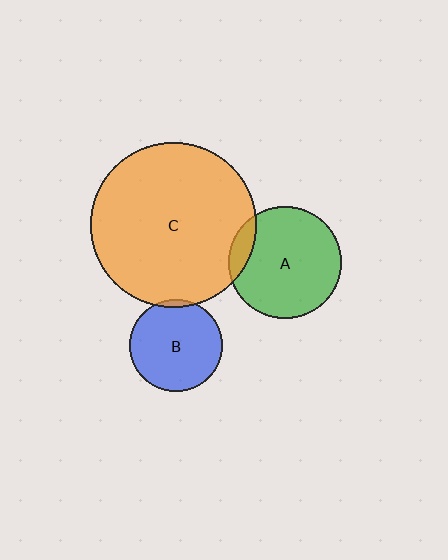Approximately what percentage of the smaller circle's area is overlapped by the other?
Approximately 10%.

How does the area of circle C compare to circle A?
Approximately 2.2 times.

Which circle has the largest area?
Circle C (orange).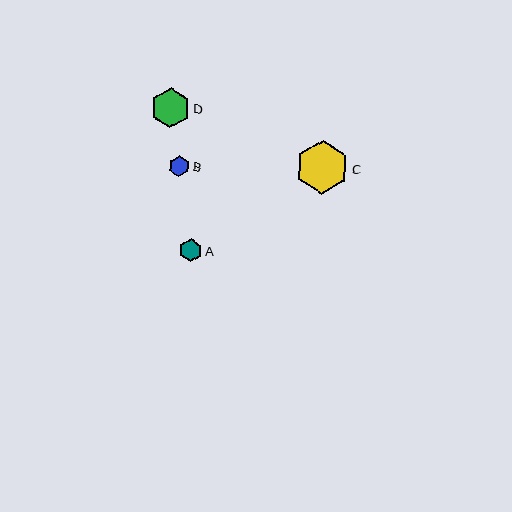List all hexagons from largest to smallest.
From largest to smallest: C, D, A, B.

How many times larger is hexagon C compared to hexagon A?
Hexagon C is approximately 2.3 times the size of hexagon A.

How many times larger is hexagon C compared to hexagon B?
Hexagon C is approximately 2.6 times the size of hexagon B.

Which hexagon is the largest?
Hexagon C is the largest with a size of approximately 53 pixels.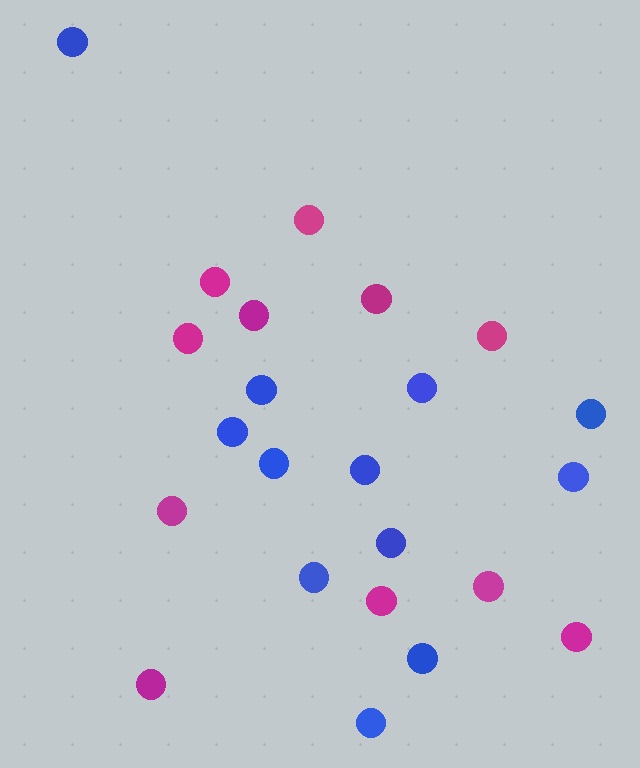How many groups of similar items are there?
There are 2 groups: one group of magenta circles (11) and one group of blue circles (12).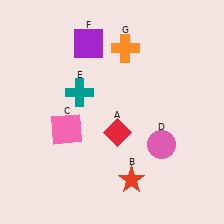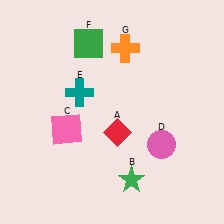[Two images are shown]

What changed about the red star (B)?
In Image 1, B is red. In Image 2, it changed to green.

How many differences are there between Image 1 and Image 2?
There are 2 differences between the two images.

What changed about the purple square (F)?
In Image 1, F is purple. In Image 2, it changed to green.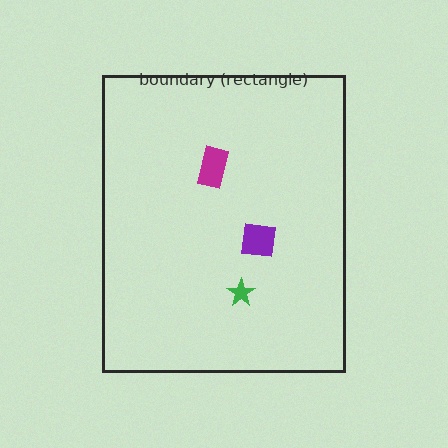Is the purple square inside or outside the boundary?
Inside.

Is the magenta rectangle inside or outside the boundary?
Inside.